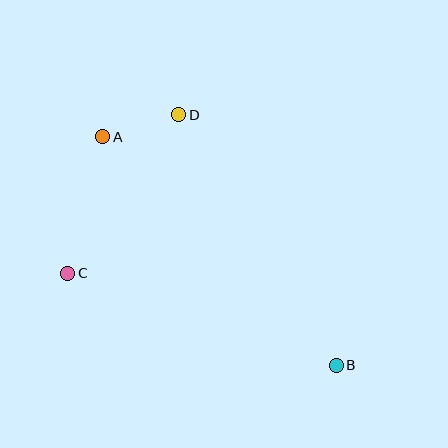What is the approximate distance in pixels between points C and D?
The distance between C and D is approximately 194 pixels.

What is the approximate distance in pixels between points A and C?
The distance between A and C is approximately 141 pixels.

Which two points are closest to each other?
Points A and D are closest to each other.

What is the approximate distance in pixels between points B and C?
The distance between B and C is approximately 284 pixels.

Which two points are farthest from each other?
Points A and B are farthest from each other.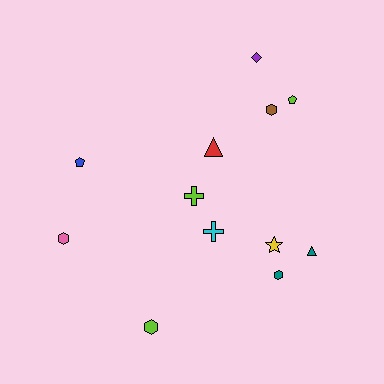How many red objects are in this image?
There is 1 red object.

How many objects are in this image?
There are 12 objects.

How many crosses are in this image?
There are 2 crosses.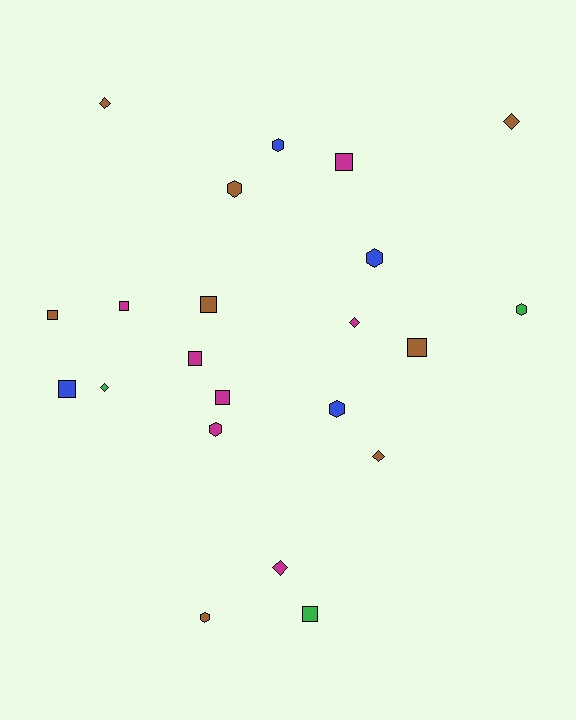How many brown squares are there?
There are 3 brown squares.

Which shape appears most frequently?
Square, with 9 objects.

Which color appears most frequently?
Brown, with 8 objects.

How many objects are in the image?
There are 22 objects.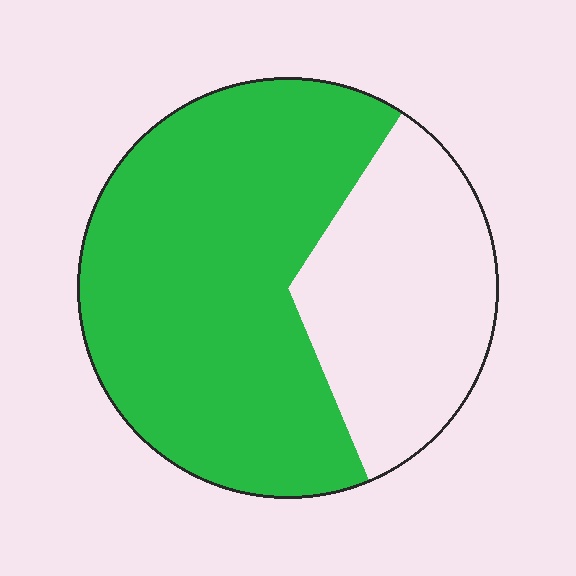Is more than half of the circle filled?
Yes.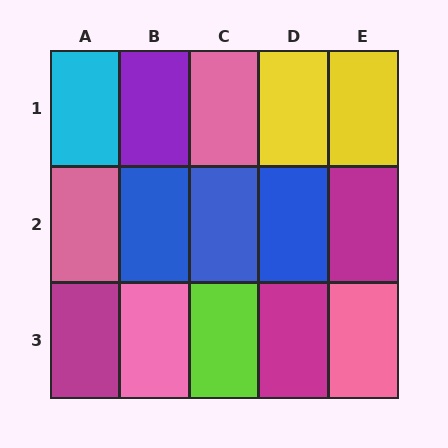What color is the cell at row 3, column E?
Pink.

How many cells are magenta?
3 cells are magenta.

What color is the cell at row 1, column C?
Pink.